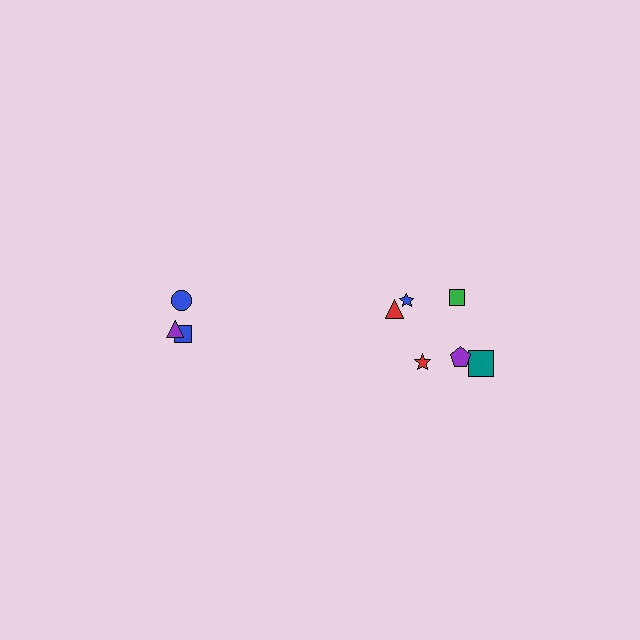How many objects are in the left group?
There are 3 objects.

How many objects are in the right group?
There are 6 objects.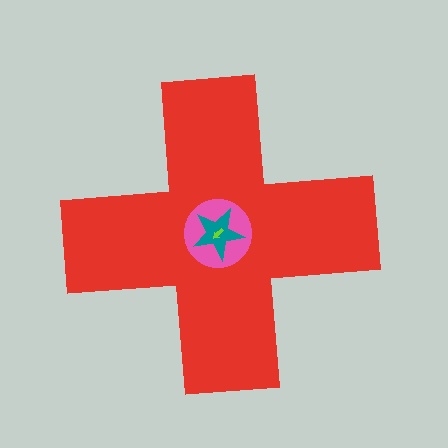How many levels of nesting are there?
4.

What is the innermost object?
The lime arrow.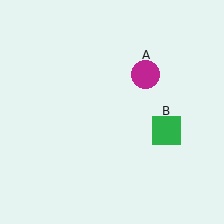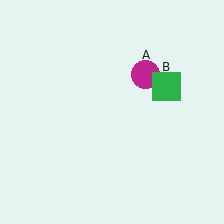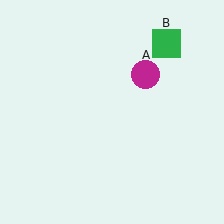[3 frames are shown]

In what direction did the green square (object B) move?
The green square (object B) moved up.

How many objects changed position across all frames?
1 object changed position: green square (object B).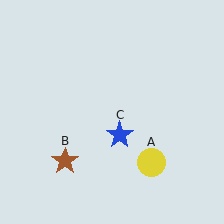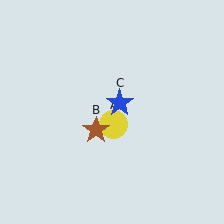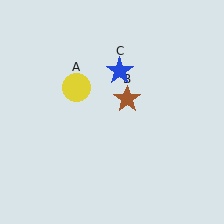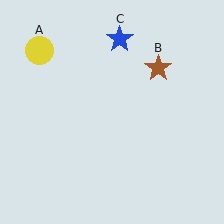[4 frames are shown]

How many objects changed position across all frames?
3 objects changed position: yellow circle (object A), brown star (object B), blue star (object C).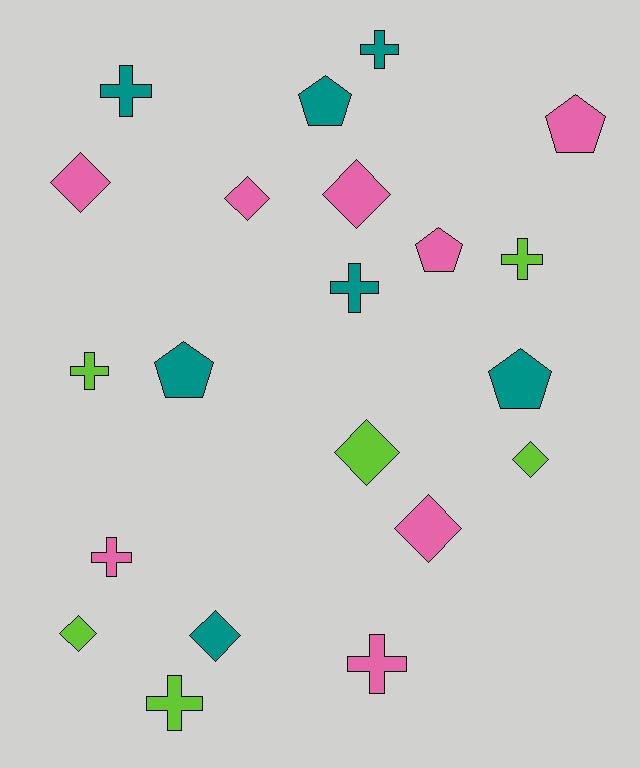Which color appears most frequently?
Pink, with 8 objects.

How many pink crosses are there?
There are 2 pink crosses.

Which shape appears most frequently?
Cross, with 8 objects.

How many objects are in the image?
There are 21 objects.